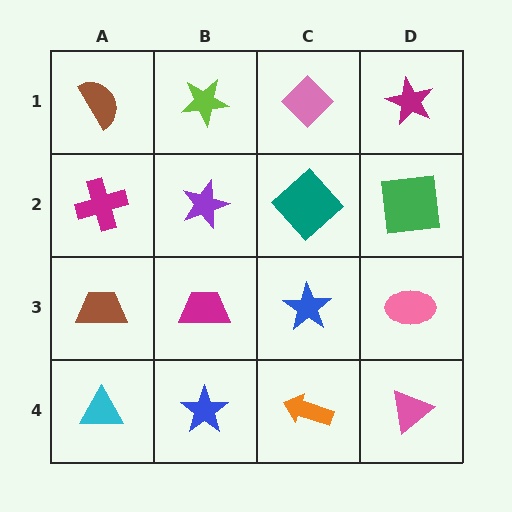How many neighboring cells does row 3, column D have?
3.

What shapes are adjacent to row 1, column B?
A purple star (row 2, column B), a brown semicircle (row 1, column A), a pink diamond (row 1, column C).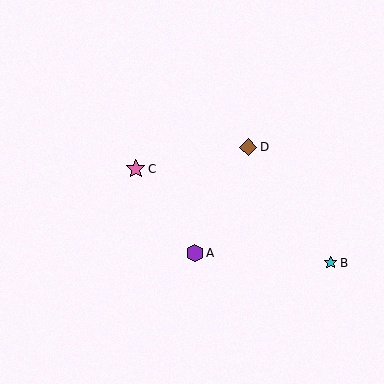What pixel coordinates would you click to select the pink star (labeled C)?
Click at (136, 169) to select the pink star C.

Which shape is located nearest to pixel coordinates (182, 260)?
The purple hexagon (labeled A) at (195, 253) is nearest to that location.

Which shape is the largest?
The pink star (labeled C) is the largest.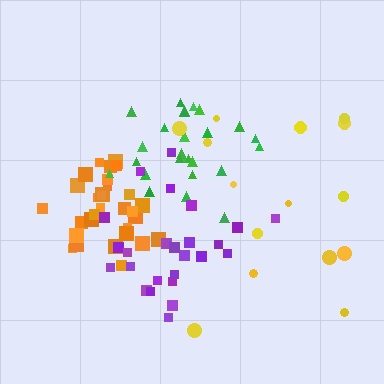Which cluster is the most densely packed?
Orange.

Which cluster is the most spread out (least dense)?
Yellow.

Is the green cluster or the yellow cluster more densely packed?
Green.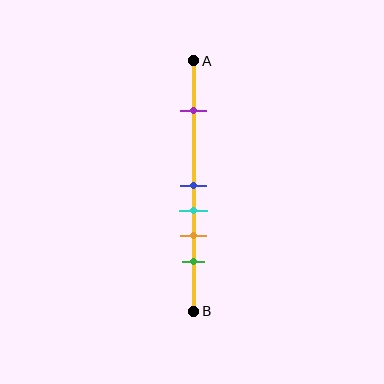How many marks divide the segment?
There are 5 marks dividing the segment.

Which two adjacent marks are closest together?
The blue and cyan marks are the closest adjacent pair.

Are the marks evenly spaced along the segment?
No, the marks are not evenly spaced.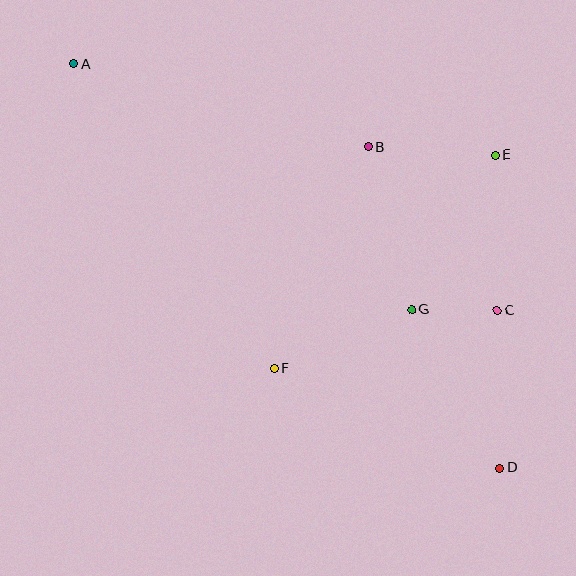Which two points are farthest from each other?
Points A and D are farthest from each other.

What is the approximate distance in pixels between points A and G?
The distance between A and G is approximately 418 pixels.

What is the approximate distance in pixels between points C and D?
The distance between C and D is approximately 157 pixels.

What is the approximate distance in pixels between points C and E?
The distance between C and E is approximately 156 pixels.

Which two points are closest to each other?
Points C and G are closest to each other.